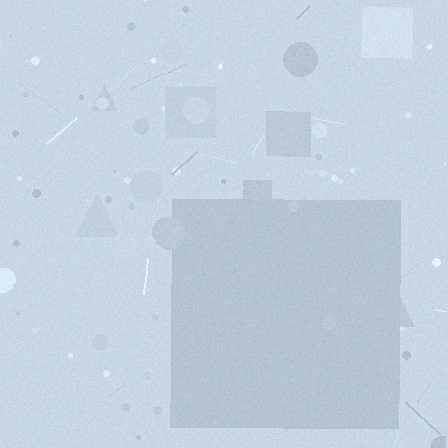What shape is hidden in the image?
A square is hidden in the image.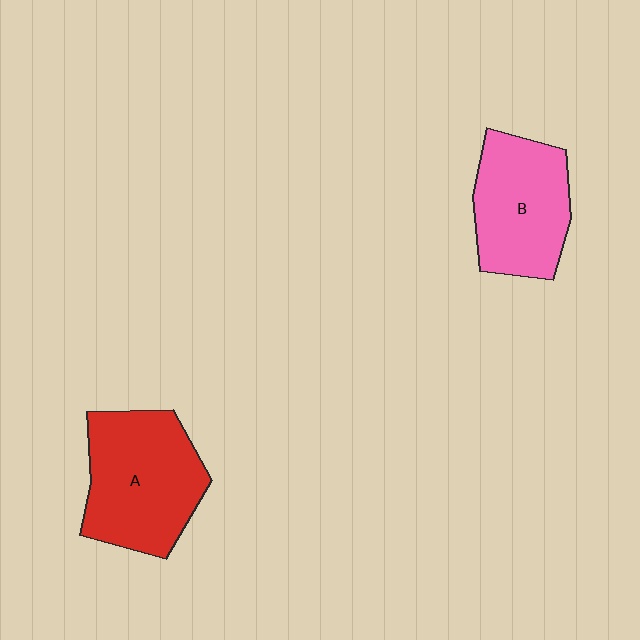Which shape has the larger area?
Shape A (red).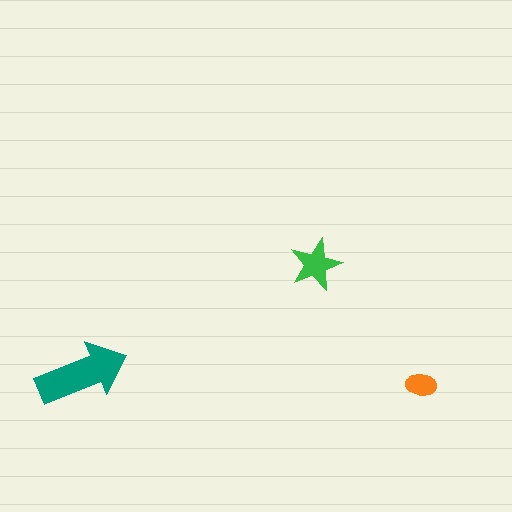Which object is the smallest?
The orange ellipse.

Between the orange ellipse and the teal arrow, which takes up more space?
The teal arrow.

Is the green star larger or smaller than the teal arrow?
Smaller.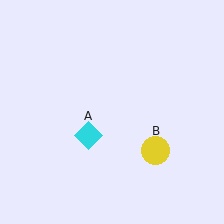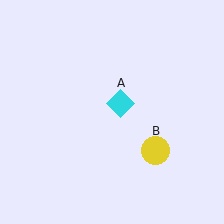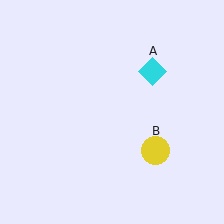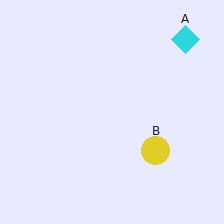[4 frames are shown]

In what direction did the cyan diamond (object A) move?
The cyan diamond (object A) moved up and to the right.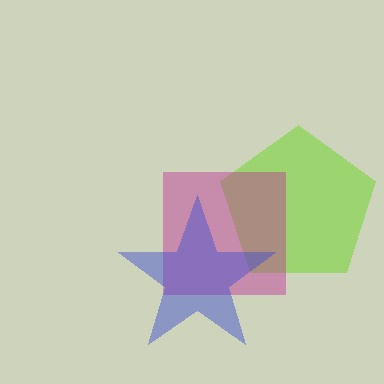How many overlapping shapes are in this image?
There are 3 overlapping shapes in the image.